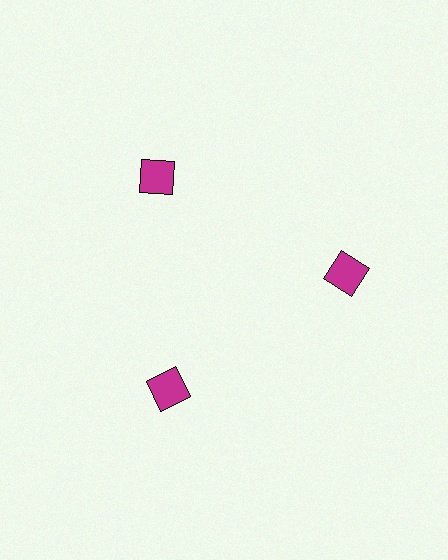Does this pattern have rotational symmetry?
Yes, this pattern has 3-fold rotational symmetry. It looks the same after rotating 120 degrees around the center.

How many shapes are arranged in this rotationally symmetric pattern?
There are 3 shapes, arranged in 3 groups of 1.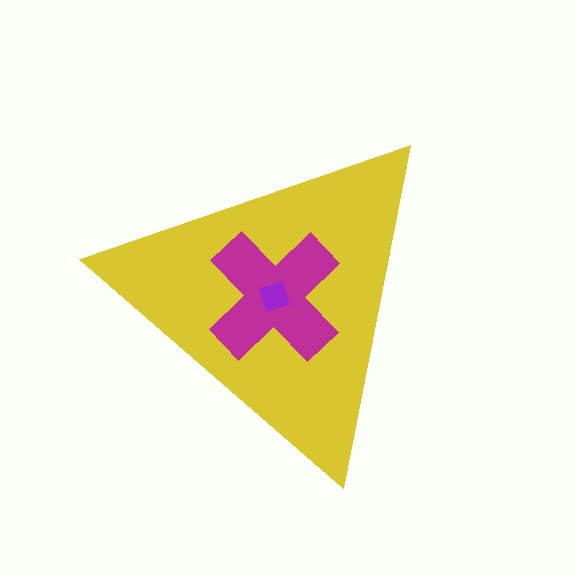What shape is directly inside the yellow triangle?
The magenta cross.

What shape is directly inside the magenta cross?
The purple square.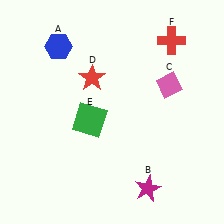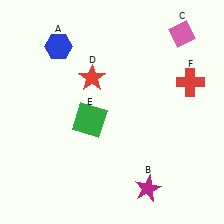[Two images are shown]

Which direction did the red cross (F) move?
The red cross (F) moved down.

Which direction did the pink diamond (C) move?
The pink diamond (C) moved up.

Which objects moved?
The objects that moved are: the pink diamond (C), the red cross (F).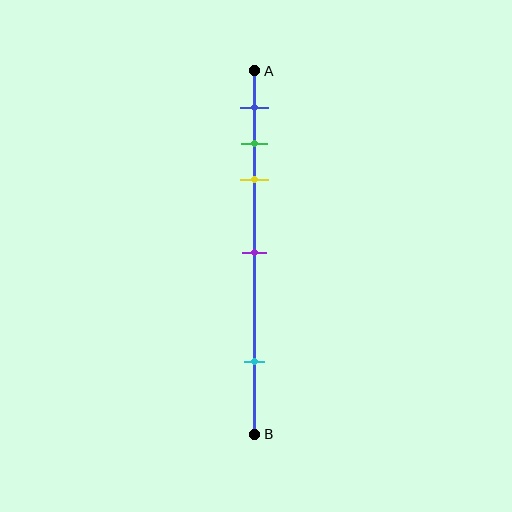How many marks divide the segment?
There are 5 marks dividing the segment.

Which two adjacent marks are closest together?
The green and yellow marks are the closest adjacent pair.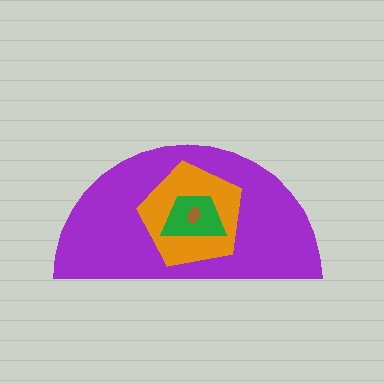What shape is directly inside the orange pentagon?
The green trapezoid.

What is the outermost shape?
The purple semicircle.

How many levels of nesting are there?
4.